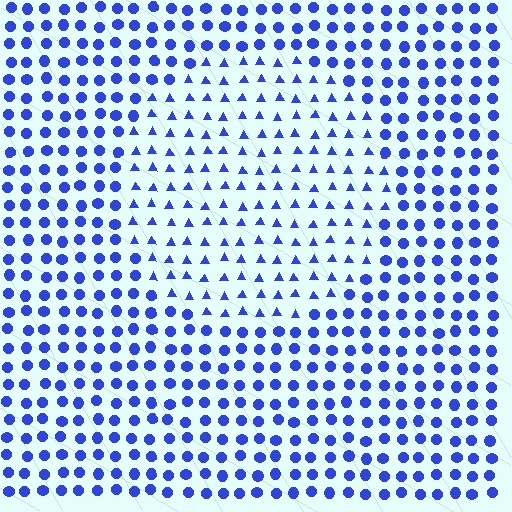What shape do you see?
I see a circle.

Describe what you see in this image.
The image is filled with small blue elements arranged in a uniform grid. A circle-shaped region contains triangles, while the surrounding area contains circles. The boundary is defined purely by the change in element shape.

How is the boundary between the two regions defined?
The boundary is defined by a change in element shape: triangles inside vs. circles outside. All elements share the same color and spacing.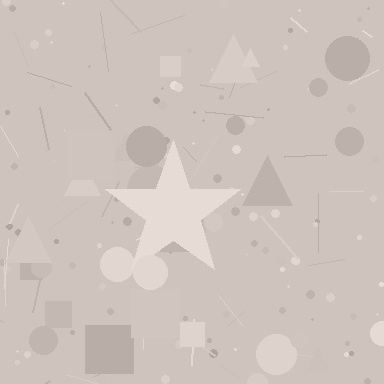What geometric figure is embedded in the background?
A star is embedded in the background.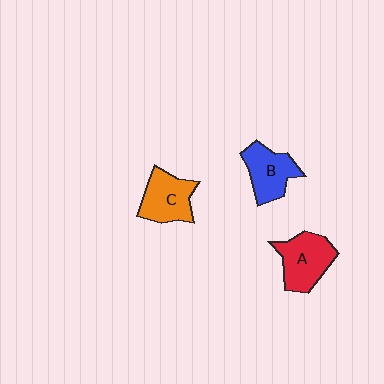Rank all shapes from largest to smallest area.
From largest to smallest: A (red), C (orange), B (blue).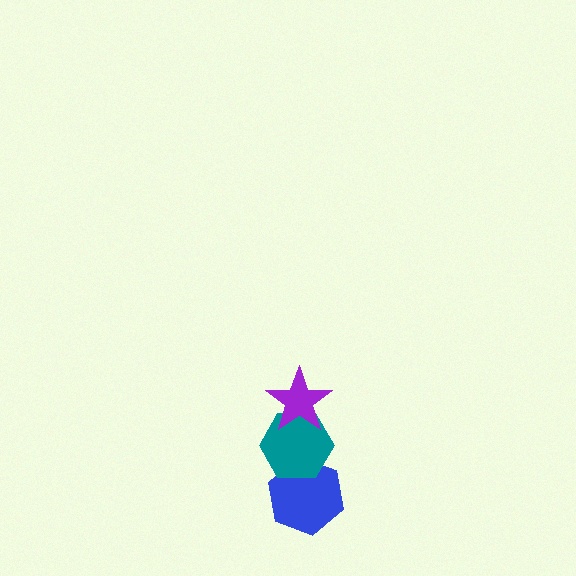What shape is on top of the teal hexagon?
The purple star is on top of the teal hexagon.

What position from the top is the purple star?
The purple star is 1st from the top.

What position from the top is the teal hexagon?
The teal hexagon is 2nd from the top.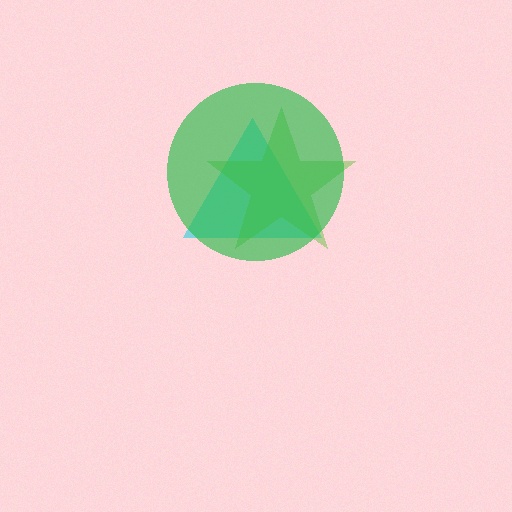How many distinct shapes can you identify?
There are 3 distinct shapes: a cyan triangle, a lime star, a green circle.